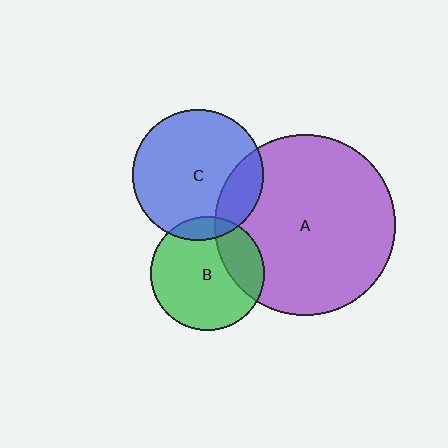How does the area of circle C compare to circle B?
Approximately 1.3 times.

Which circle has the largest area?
Circle A (purple).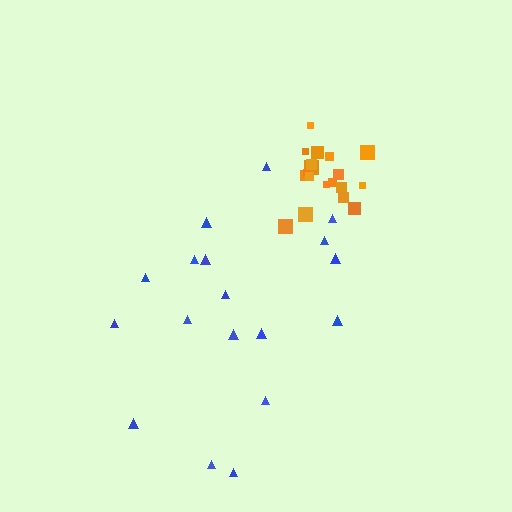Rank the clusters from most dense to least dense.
orange, blue.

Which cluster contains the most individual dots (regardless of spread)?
Orange (20).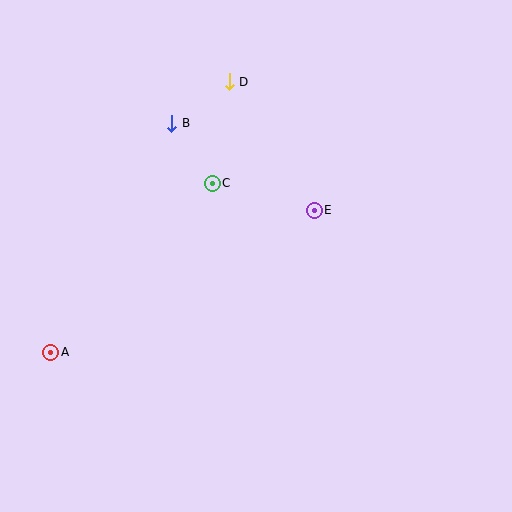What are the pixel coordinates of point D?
Point D is at (229, 82).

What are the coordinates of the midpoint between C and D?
The midpoint between C and D is at (221, 133).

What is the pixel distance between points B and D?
The distance between B and D is 71 pixels.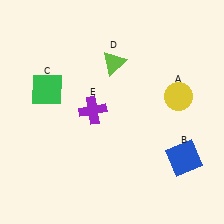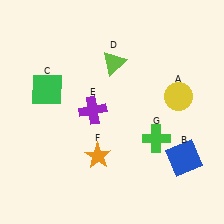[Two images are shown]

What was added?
An orange star (F), a green cross (G) were added in Image 2.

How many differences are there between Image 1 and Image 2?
There are 2 differences between the two images.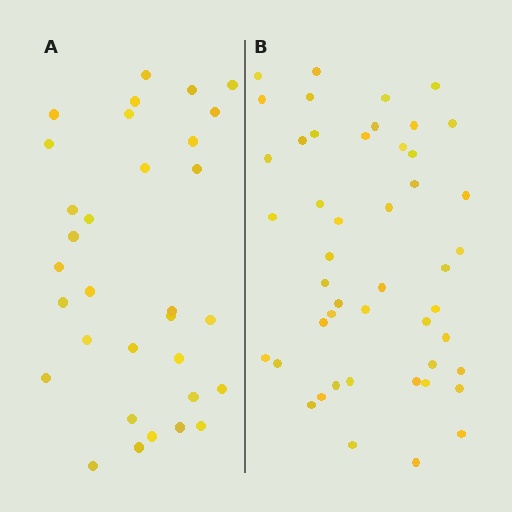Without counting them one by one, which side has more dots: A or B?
Region B (the right region) has more dots.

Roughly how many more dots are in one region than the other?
Region B has approximately 15 more dots than region A.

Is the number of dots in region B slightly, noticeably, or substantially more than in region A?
Region B has substantially more. The ratio is roughly 1.5 to 1.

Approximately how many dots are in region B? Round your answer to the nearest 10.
About 50 dots. (The exact count is 47, which rounds to 50.)